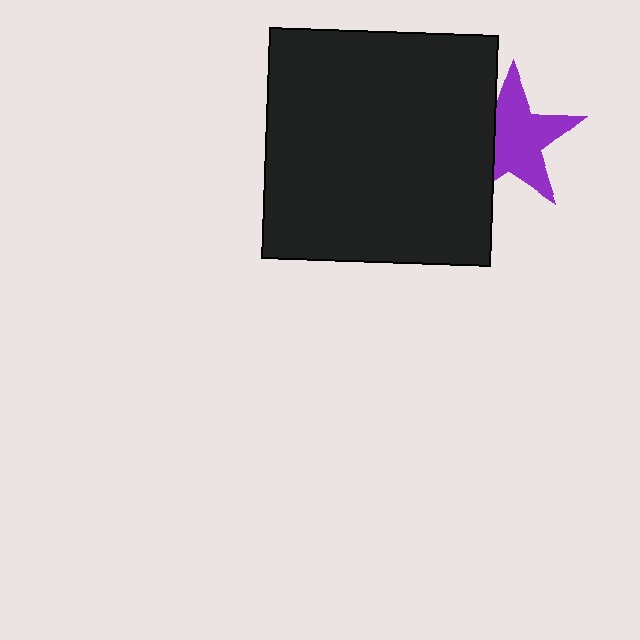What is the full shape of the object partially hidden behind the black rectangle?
The partially hidden object is a purple star.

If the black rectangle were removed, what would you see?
You would see the complete purple star.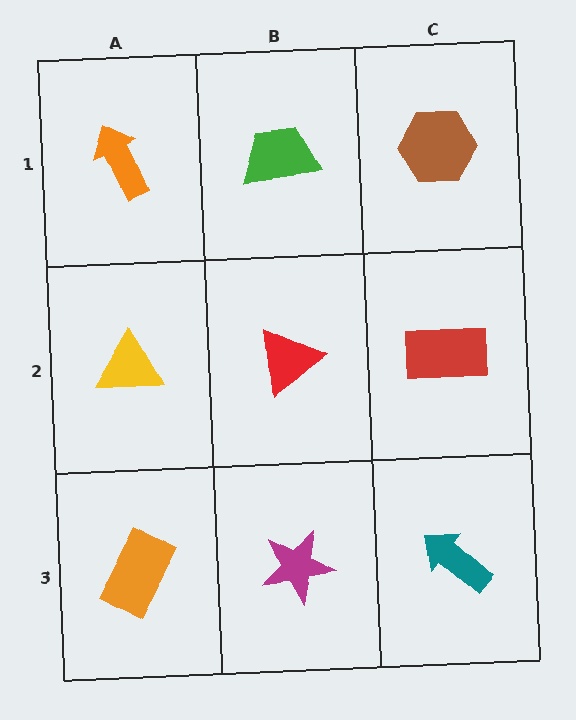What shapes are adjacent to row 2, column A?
An orange arrow (row 1, column A), an orange rectangle (row 3, column A), a red triangle (row 2, column B).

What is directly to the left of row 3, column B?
An orange rectangle.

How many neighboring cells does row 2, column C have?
3.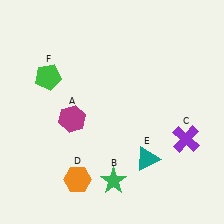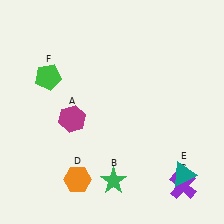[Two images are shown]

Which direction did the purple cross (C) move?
The purple cross (C) moved down.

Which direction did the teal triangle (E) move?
The teal triangle (E) moved right.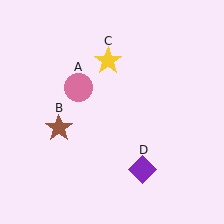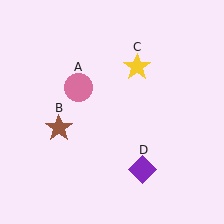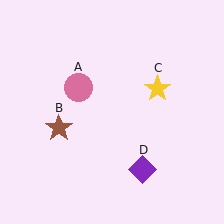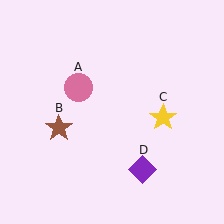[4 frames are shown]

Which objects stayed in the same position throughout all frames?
Pink circle (object A) and brown star (object B) and purple diamond (object D) remained stationary.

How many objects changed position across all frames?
1 object changed position: yellow star (object C).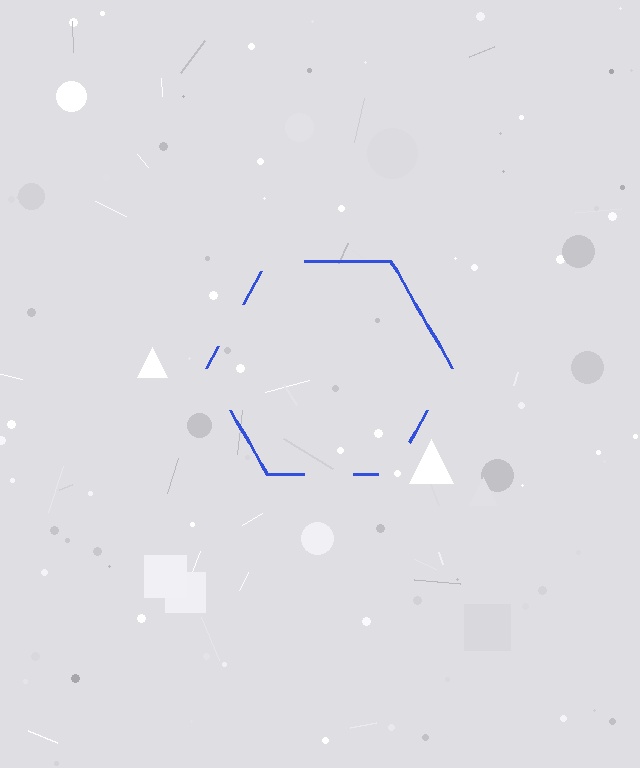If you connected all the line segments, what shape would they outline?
They would outline a hexagon.